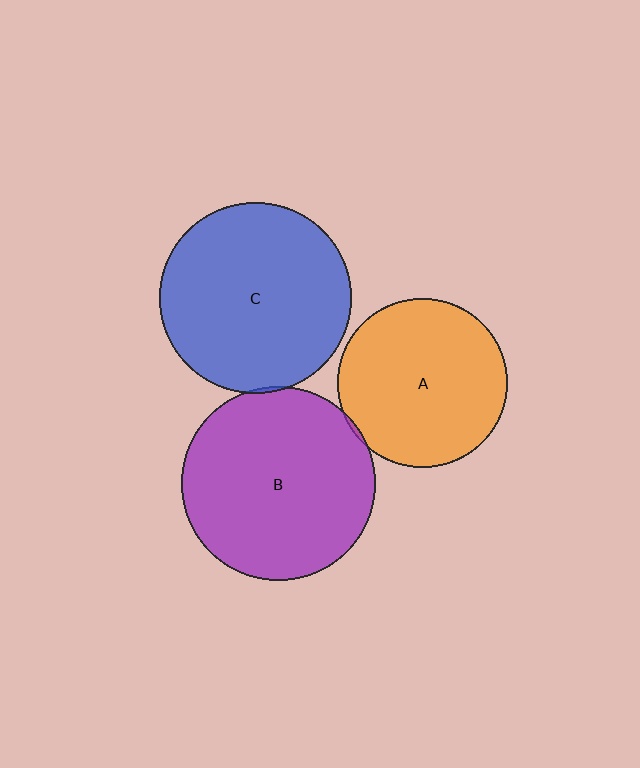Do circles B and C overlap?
Yes.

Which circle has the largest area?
Circle B (purple).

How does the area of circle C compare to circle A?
Approximately 1.3 times.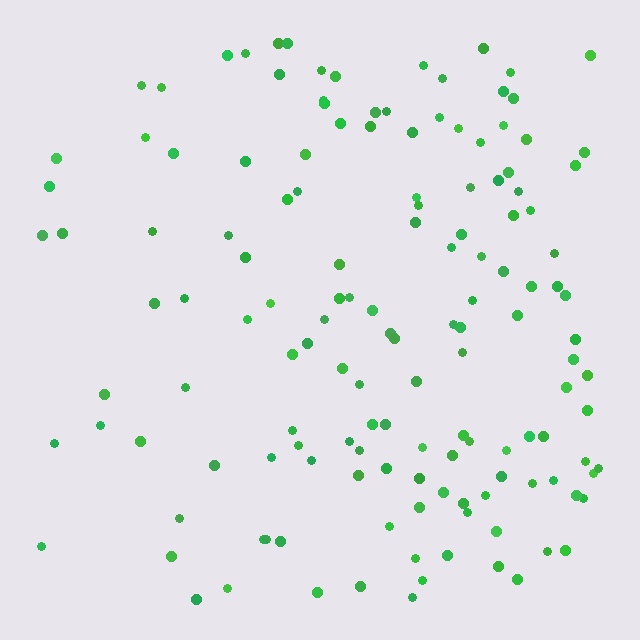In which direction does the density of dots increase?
From left to right, with the right side densest.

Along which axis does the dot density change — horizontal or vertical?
Horizontal.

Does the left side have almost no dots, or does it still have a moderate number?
Still a moderate number, just noticeably fewer than the right.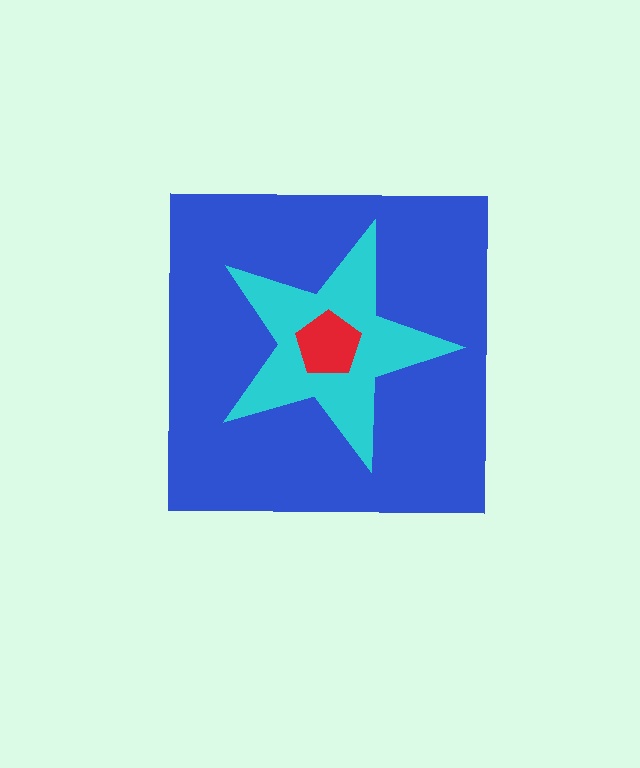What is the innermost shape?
The red pentagon.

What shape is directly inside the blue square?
The cyan star.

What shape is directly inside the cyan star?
The red pentagon.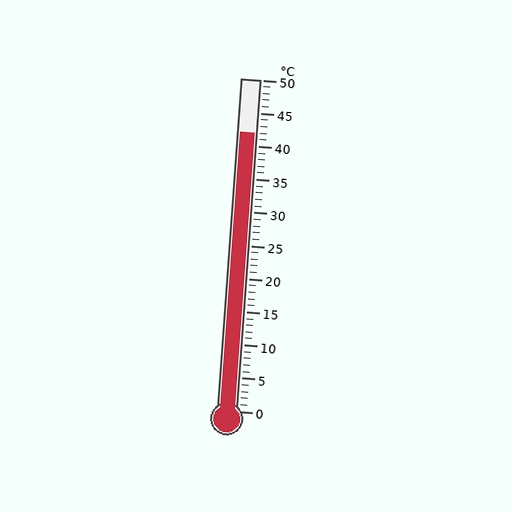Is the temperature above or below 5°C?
The temperature is above 5°C.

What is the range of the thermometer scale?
The thermometer scale ranges from 0°C to 50°C.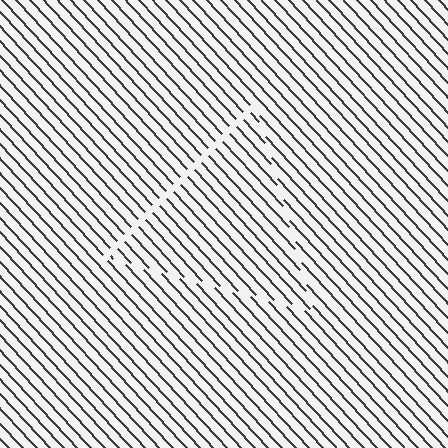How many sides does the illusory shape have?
3 sides — the line-ends trace a triangle.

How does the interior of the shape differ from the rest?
The interior of the shape contains the same grating, shifted by half a period — the contour is defined by the phase discontinuity where line-ends from the inner and outer gratings abut.